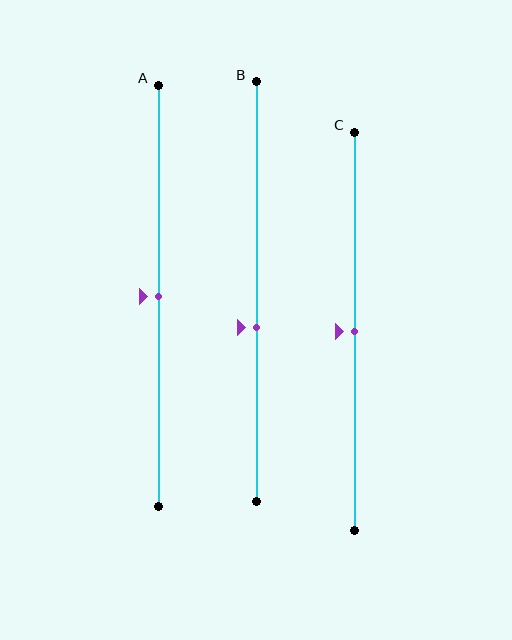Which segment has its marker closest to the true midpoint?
Segment A has its marker closest to the true midpoint.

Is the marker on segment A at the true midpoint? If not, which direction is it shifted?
Yes, the marker on segment A is at the true midpoint.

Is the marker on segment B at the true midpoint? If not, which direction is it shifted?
No, the marker on segment B is shifted downward by about 9% of the segment length.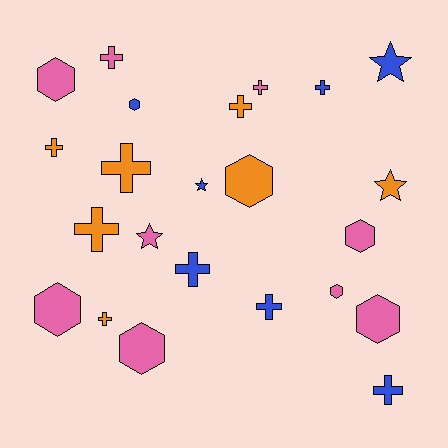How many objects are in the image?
There are 23 objects.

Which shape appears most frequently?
Cross, with 11 objects.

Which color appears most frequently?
Pink, with 9 objects.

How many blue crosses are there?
There are 4 blue crosses.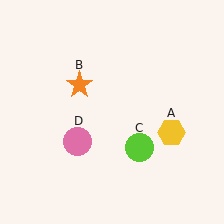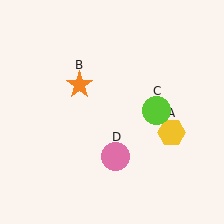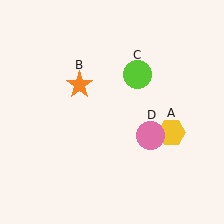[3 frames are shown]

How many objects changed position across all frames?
2 objects changed position: lime circle (object C), pink circle (object D).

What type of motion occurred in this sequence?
The lime circle (object C), pink circle (object D) rotated counterclockwise around the center of the scene.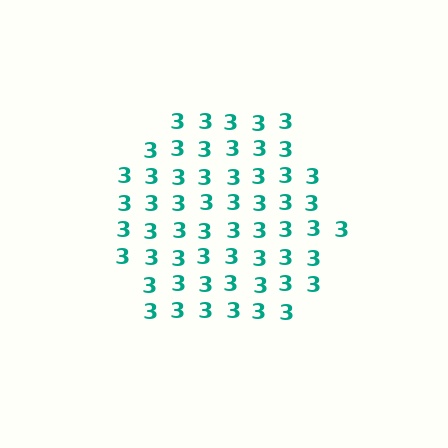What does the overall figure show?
The overall figure shows a hexagon.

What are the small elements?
The small elements are digit 3's.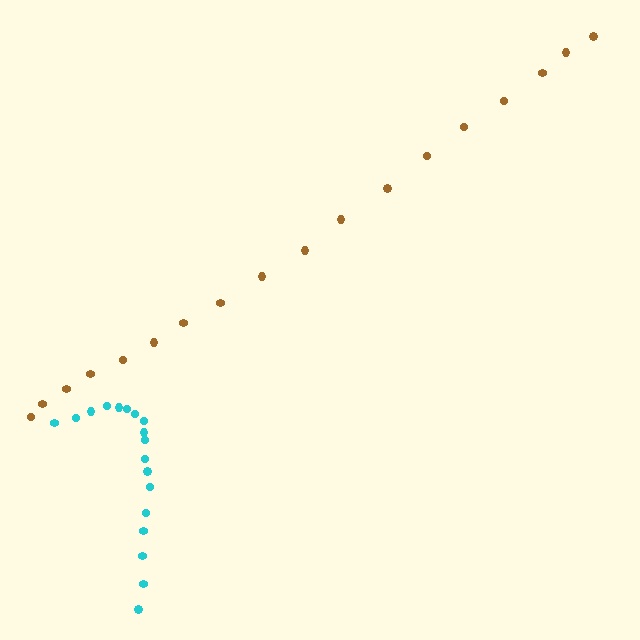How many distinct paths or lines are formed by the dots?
There are 2 distinct paths.